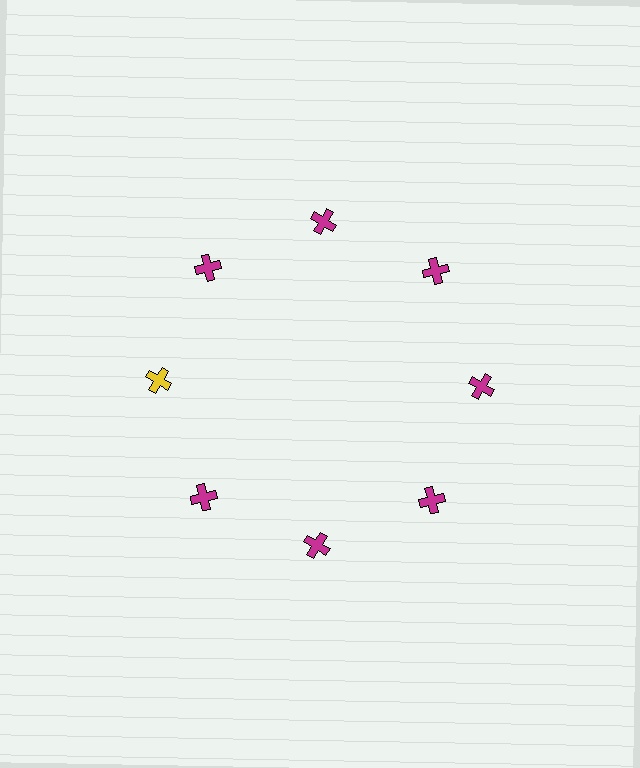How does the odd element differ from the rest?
It has a different color: yellow instead of magenta.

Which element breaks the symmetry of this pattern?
The yellow cross at roughly the 9 o'clock position breaks the symmetry. All other shapes are magenta crosses.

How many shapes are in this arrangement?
There are 8 shapes arranged in a ring pattern.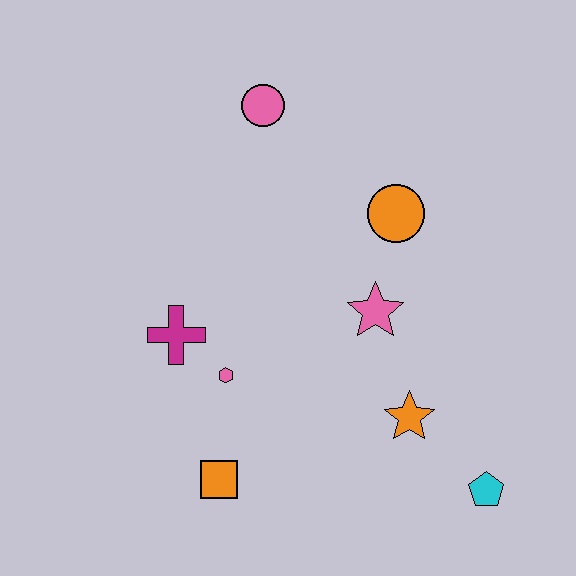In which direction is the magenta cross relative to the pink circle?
The magenta cross is below the pink circle.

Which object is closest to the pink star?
The orange circle is closest to the pink star.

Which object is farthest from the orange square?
The pink circle is farthest from the orange square.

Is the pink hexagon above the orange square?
Yes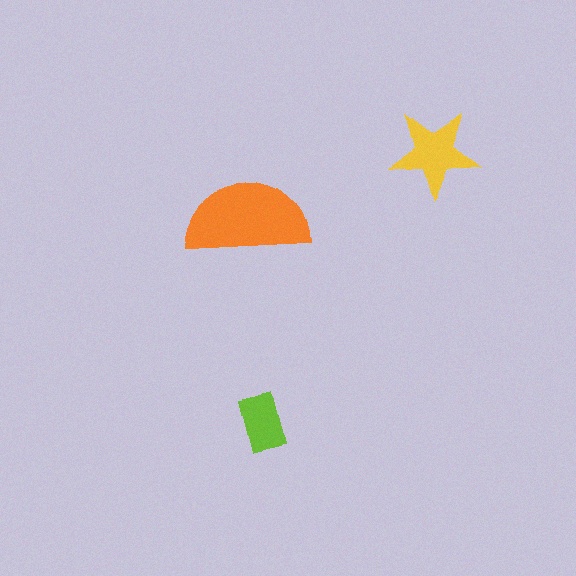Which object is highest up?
The yellow star is topmost.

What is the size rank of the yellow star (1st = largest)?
2nd.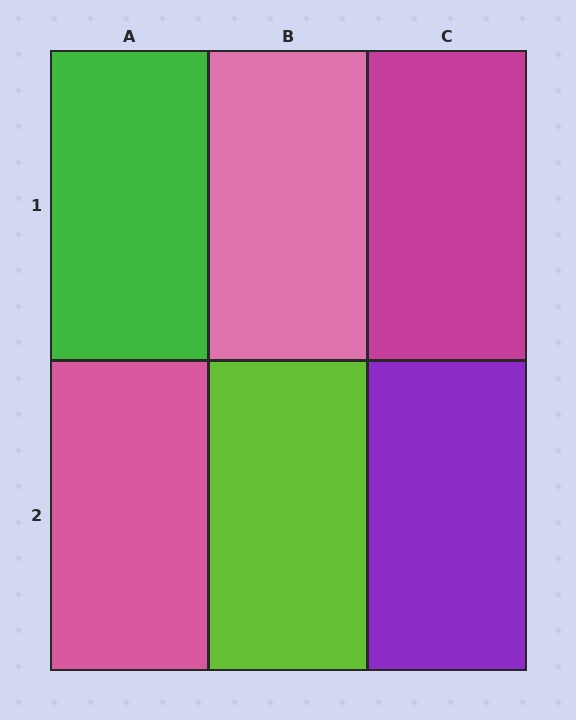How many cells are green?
1 cell is green.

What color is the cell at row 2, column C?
Purple.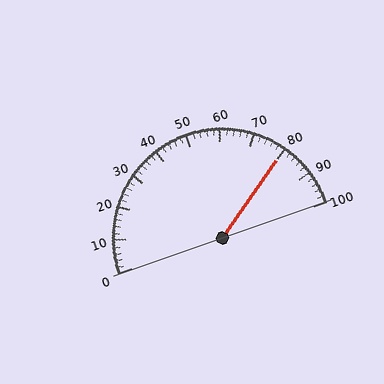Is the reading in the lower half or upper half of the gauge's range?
The reading is in the upper half of the range (0 to 100).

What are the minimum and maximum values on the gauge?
The gauge ranges from 0 to 100.